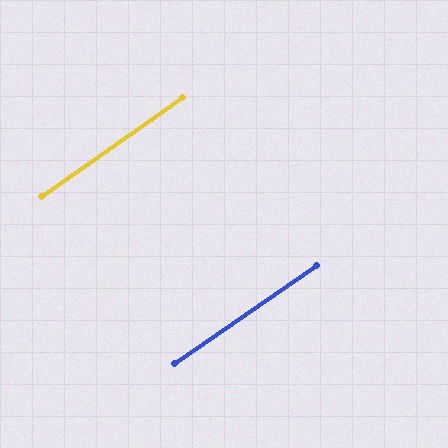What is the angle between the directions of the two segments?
Approximately 0 degrees.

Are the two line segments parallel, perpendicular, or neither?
Parallel — their directions differ by only 0.2°.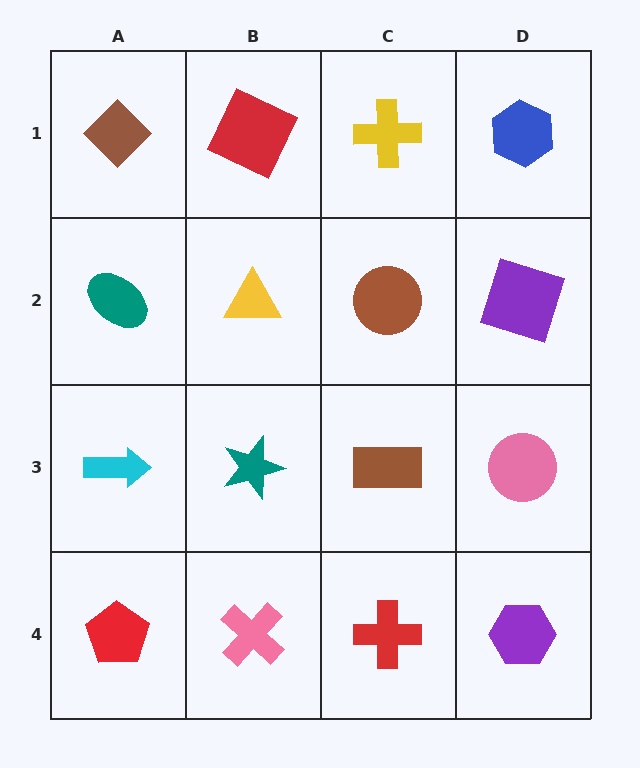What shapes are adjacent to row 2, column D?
A blue hexagon (row 1, column D), a pink circle (row 3, column D), a brown circle (row 2, column C).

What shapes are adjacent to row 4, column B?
A teal star (row 3, column B), a red pentagon (row 4, column A), a red cross (row 4, column C).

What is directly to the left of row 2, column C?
A yellow triangle.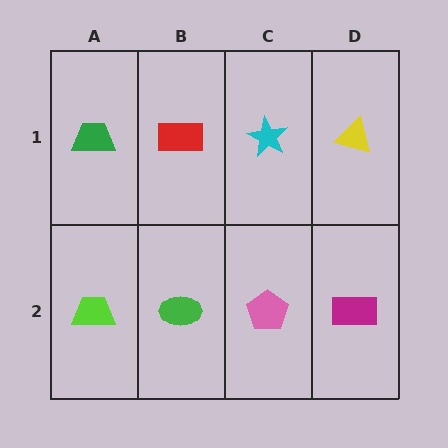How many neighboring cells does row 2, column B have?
3.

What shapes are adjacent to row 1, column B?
A green ellipse (row 2, column B), a green trapezoid (row 1, column A), a cyan star (row 1, column C).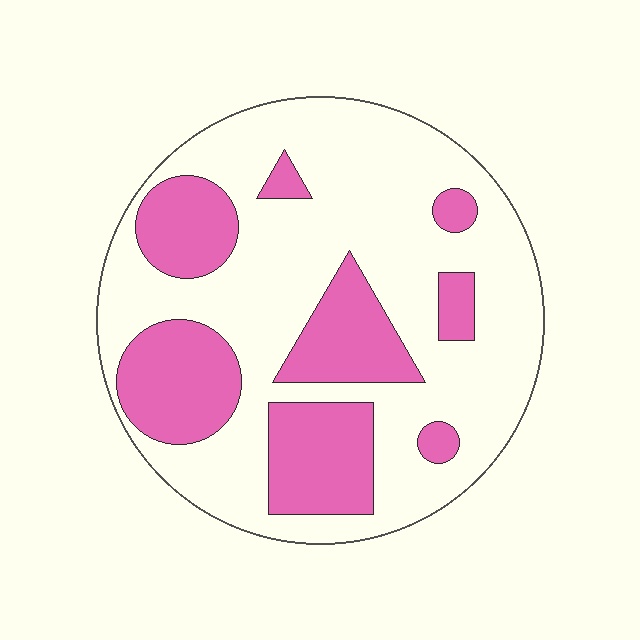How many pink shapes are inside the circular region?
8.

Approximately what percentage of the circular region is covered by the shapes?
Approximately 30%.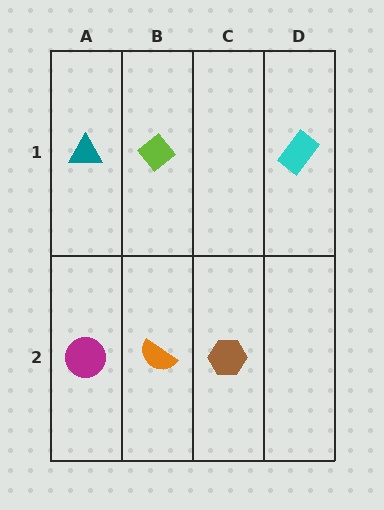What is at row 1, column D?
A cyan rectangle.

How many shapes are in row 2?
3 shapes.